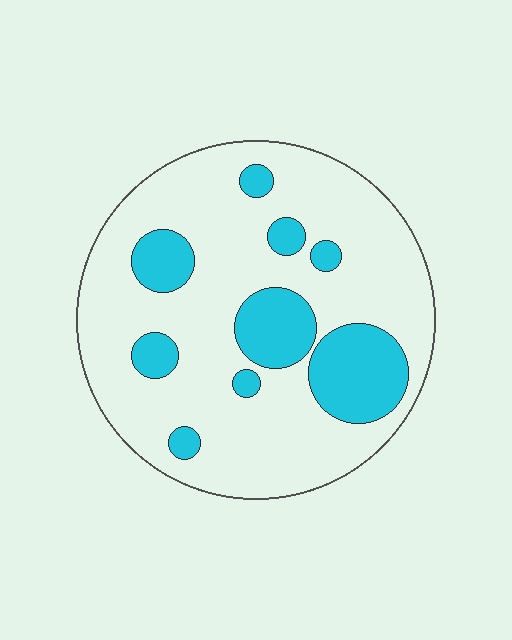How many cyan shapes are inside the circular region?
9.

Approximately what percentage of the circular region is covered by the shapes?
Approximately 20%.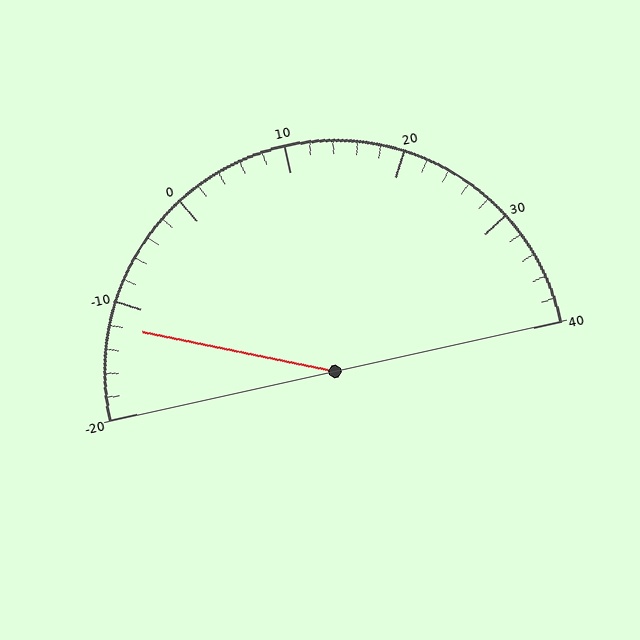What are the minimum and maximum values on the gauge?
The gauge ranges from -20 to 40.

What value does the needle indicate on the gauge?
The needle indicates approximately -12.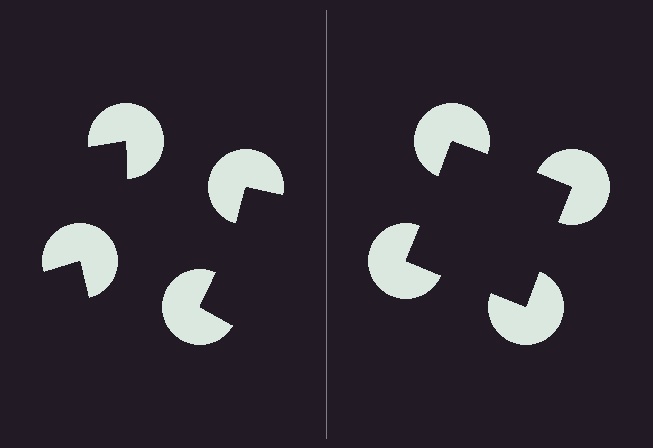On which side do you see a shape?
An illusory square appears on the right side. On the left side the wedge cuts are rotated, so no coherent shape forms.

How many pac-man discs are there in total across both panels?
8 — 4 on each side.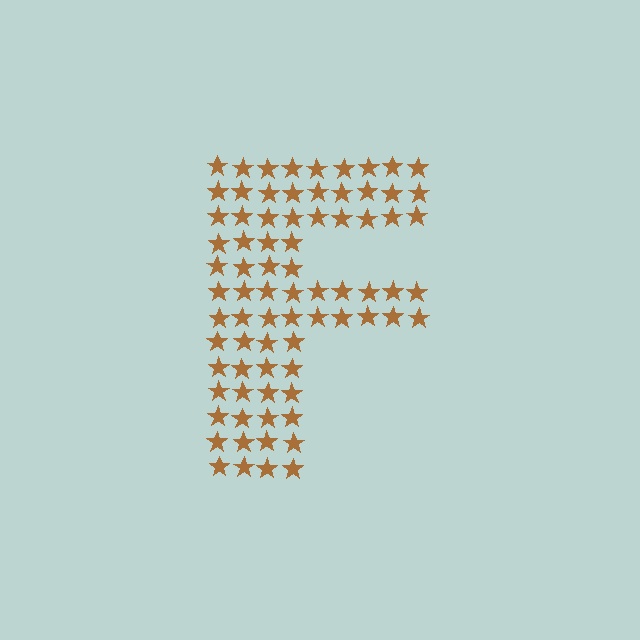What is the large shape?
The large shape is the letter F.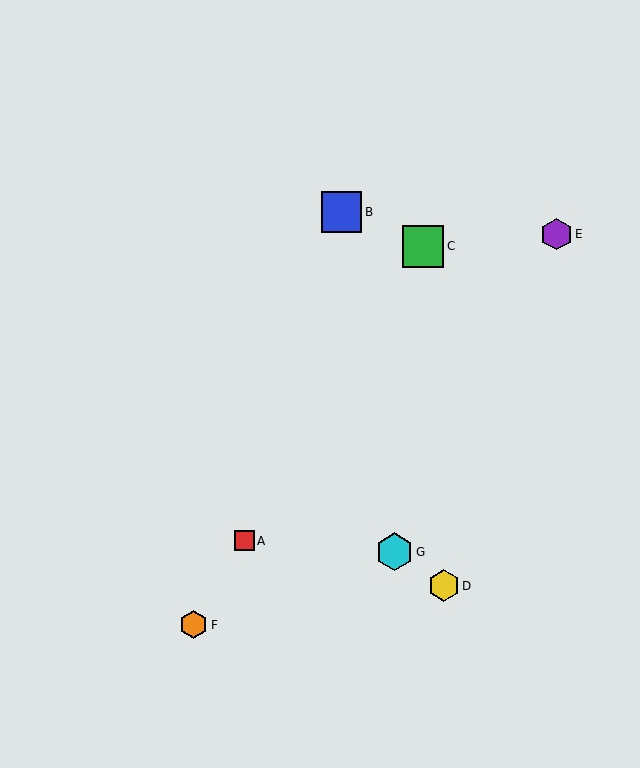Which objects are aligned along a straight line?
Objects A, C, F are aligned along a straight line.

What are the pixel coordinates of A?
Object A is at (244, 541).